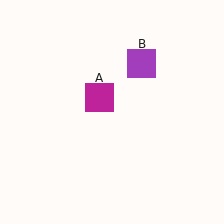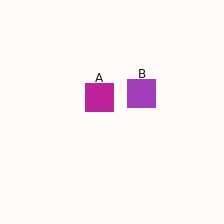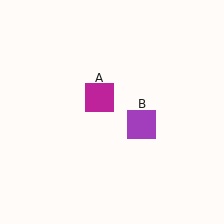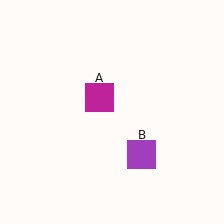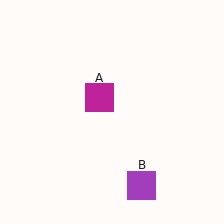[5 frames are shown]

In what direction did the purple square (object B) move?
The purple square (object B) moved down.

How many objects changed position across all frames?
1 object changed position: purple square (object B).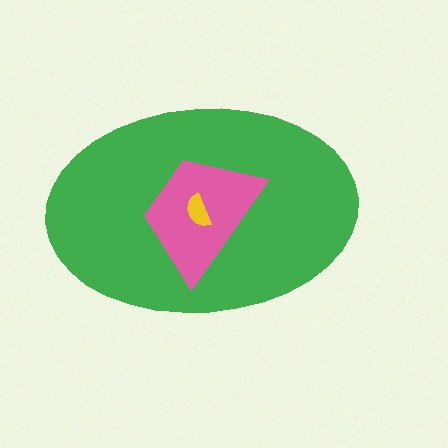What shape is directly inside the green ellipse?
The pink trapezoid.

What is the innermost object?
The yellow semicircle.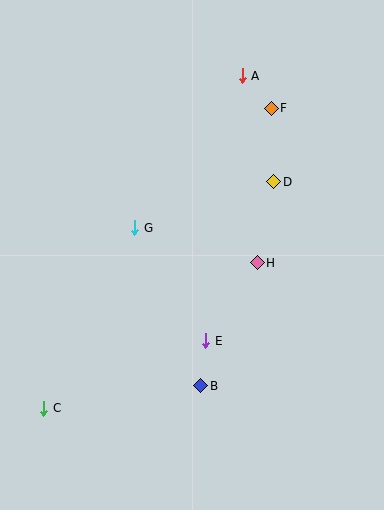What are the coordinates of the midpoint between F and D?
The midpoint between F and D is at (272, 145).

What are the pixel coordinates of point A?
Point A is at (242, 76).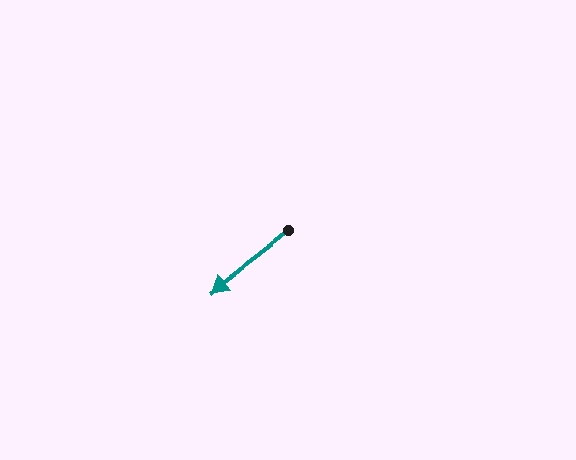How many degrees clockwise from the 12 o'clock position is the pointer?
Approximately 232 degrees.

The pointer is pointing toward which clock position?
Roughly 8 o'clock.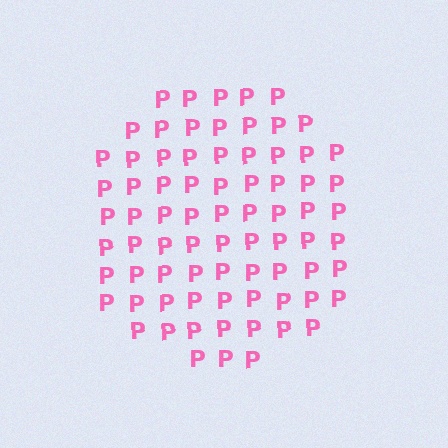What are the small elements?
The small elements are letter P's.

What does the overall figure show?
The overall figure shows a circle.